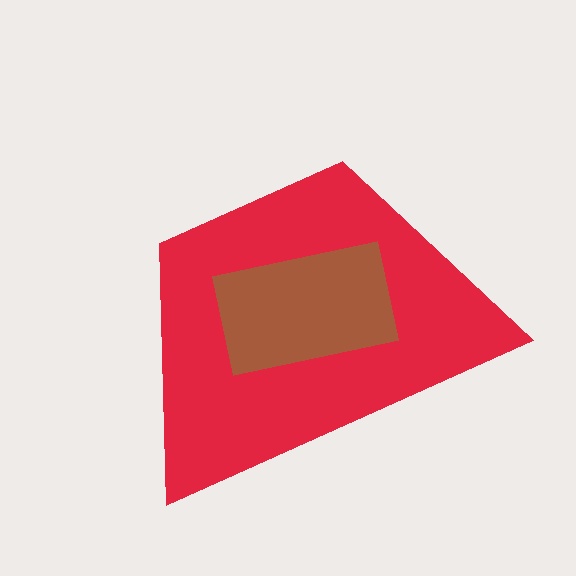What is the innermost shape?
The brown rectangle.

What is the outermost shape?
The red trapezoid.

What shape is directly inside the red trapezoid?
The brown rectangle.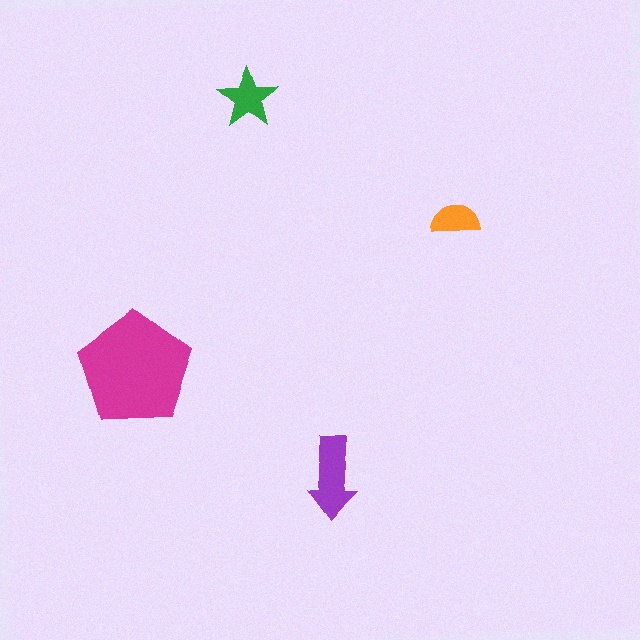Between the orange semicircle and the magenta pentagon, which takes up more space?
The magenta pentagon.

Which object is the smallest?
The orange semicircle.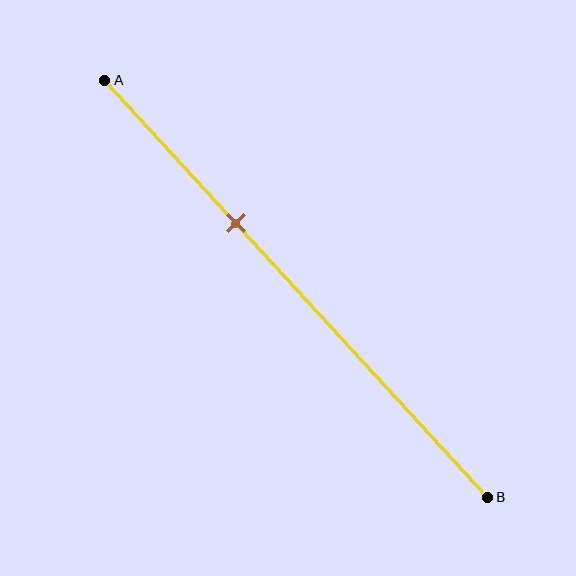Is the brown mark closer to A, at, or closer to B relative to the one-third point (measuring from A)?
The brown mark is approximately at the one-third point of segment AB.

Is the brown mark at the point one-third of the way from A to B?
Yes, the mark is approximately at the one-third point.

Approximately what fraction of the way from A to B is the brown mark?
The brown mark is approximately 35% of the way from A to B.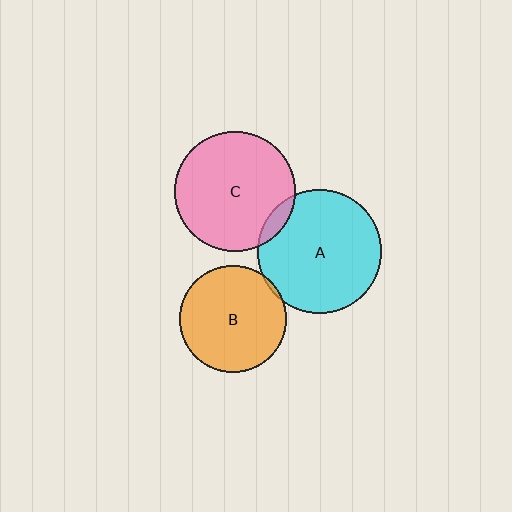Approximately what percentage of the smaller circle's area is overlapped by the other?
Approximately 5%.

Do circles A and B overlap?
Yes.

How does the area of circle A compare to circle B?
Approximately 1.3 times.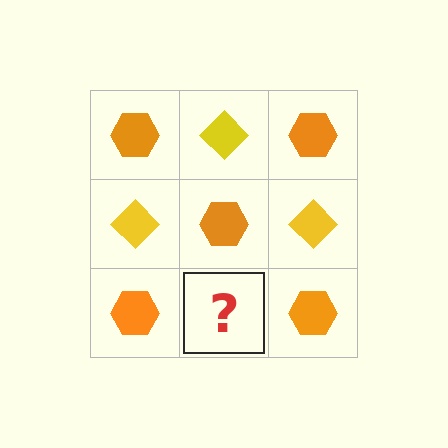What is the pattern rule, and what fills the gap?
The rule is that it alternates orange hexagon and yellow diamond in a checkerboard pattern. The gap should be filled with a yellow diamond.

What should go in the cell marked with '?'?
The missing cell should contain a yellow diamond.